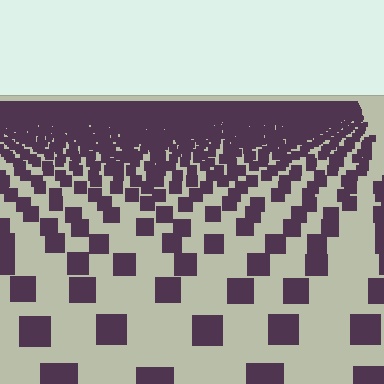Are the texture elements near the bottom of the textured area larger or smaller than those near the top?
Larger. Near the bottom, elements are closer to the viewer and appear at a bigger on-screen size.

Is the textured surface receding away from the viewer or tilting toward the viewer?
The surface is receding away from the viewer. Texture elements get smaller and denser toward the top.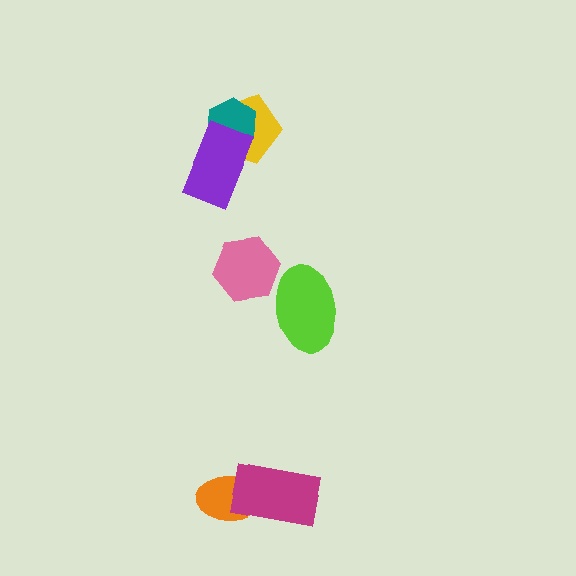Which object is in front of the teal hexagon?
The purple rectangle is in front of the teal hexagon.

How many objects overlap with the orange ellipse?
1 object overlaps with the orange ellipse.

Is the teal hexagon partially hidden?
Yes, it is partially covered by another shape.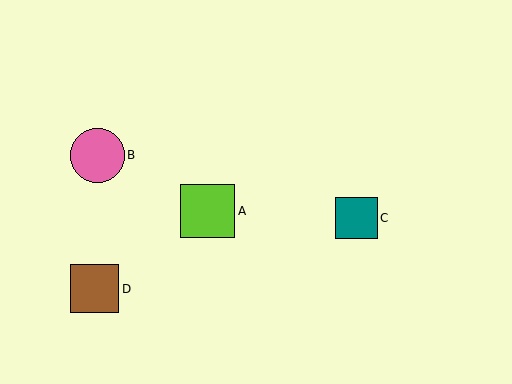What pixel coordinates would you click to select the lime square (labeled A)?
Click at (208, 211) to select the lime square A.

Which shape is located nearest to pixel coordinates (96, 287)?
The brown square (labeled D) at (95, 289) is nearest to that location.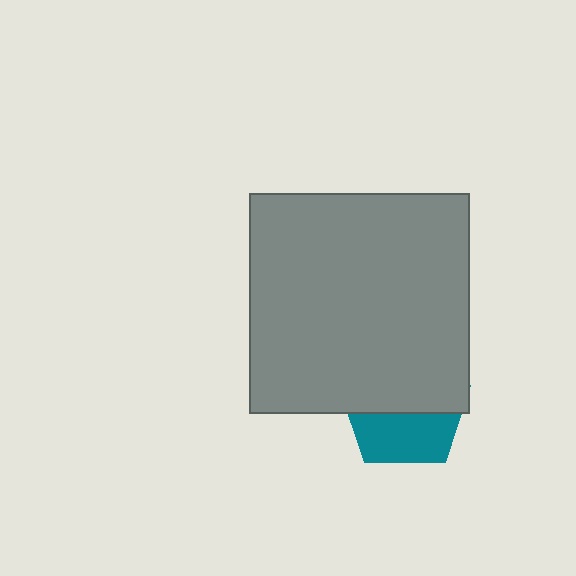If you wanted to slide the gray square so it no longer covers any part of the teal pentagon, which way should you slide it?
Slide it up — that is the most direct way to separate the two shapes.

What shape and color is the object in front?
The object in front is a gray square.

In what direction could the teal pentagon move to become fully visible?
The teal pentagon could move down. That would shift it out from behind the gray square entirely.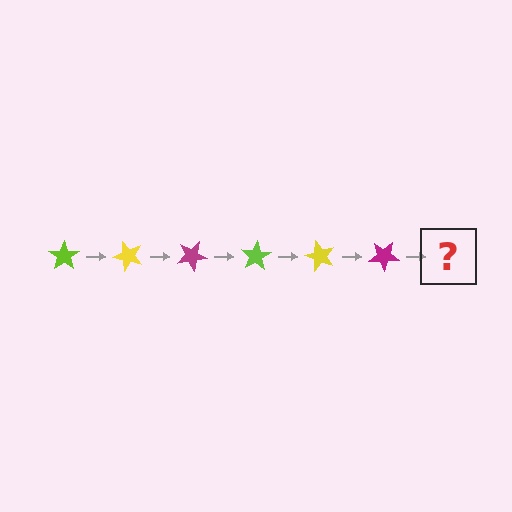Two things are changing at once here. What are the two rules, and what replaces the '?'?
The two rules are that it rotates 50 degrees each step and the color cycles through lime, yellow, and magenta. The '?' should be a lime star, rotated 300 degrees from the start.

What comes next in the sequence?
The next element should be a lime star, rotated 300 degrees from the start.